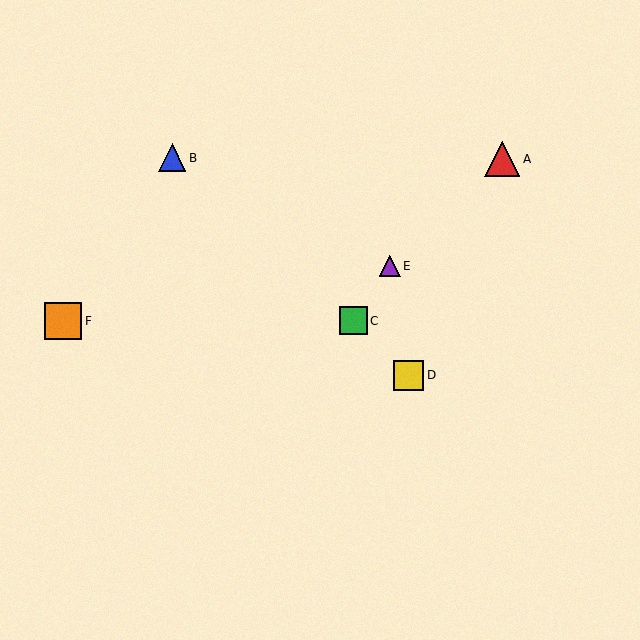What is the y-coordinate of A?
Object A is at y≈159.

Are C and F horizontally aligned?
Yes, both are at y≈321.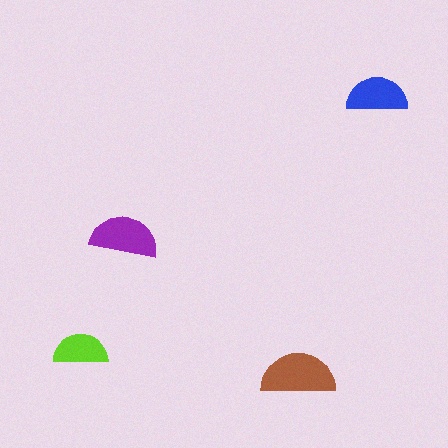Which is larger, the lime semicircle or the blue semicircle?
The blue one.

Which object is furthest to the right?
The blue semicircle is rightmost.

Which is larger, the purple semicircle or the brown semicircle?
The brown one.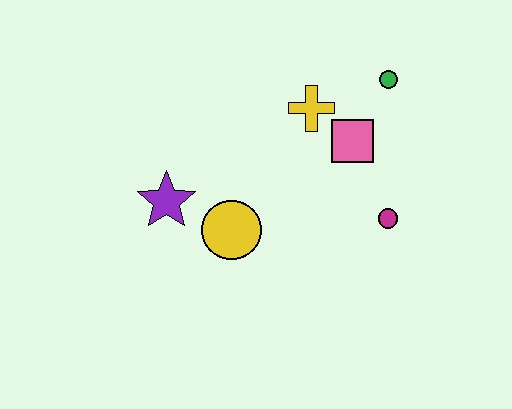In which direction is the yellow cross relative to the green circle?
The yellow cross is to the left of the green circle.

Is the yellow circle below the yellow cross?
Yes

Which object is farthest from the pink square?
The purple star is farthest from the pink square.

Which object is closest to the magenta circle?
The pink square is closest to the magenta circle.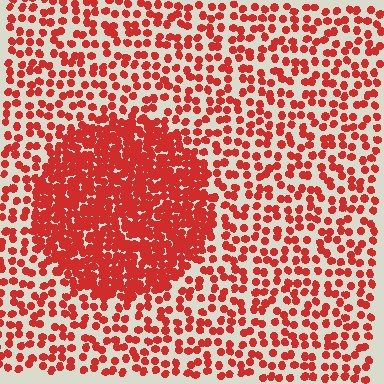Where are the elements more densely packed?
The elements are more densely packed inside the circle boundary.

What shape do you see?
I see a circle.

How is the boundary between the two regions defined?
The boundary is defined by a change in element density (approximately 2.5x ratio). All elements are the same color, size, and shape.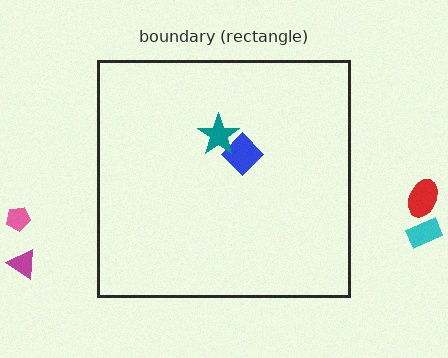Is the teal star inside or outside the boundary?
Inside.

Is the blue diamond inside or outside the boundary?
Inside.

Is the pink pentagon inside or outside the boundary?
Outside.